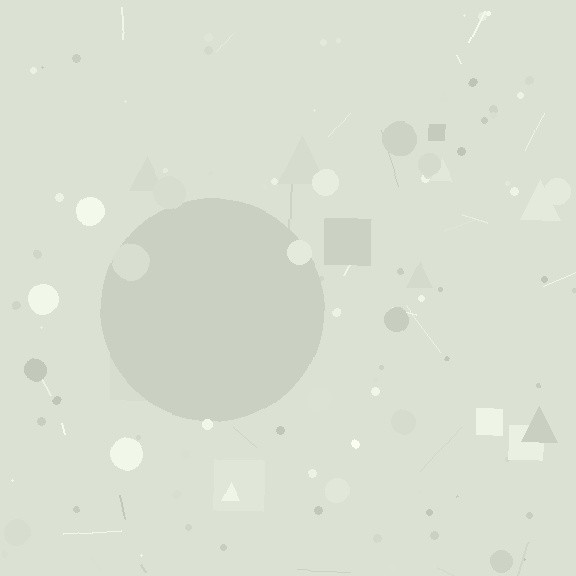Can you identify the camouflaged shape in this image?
The camouflaged shape is a circle.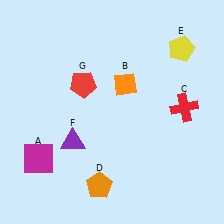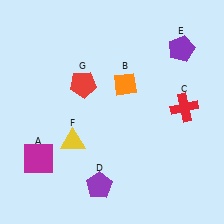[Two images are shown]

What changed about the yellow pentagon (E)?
In Image 1, E is yellow. In Image 2, it changed to purple.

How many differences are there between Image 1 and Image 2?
There are 3 differences between the two images.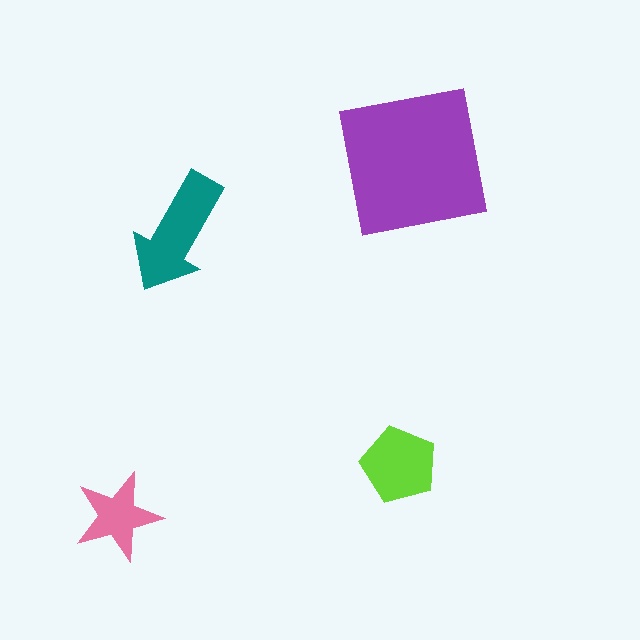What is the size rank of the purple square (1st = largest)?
1st.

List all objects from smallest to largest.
The pink star, the lime pentagon, the teal arrow, the purple square.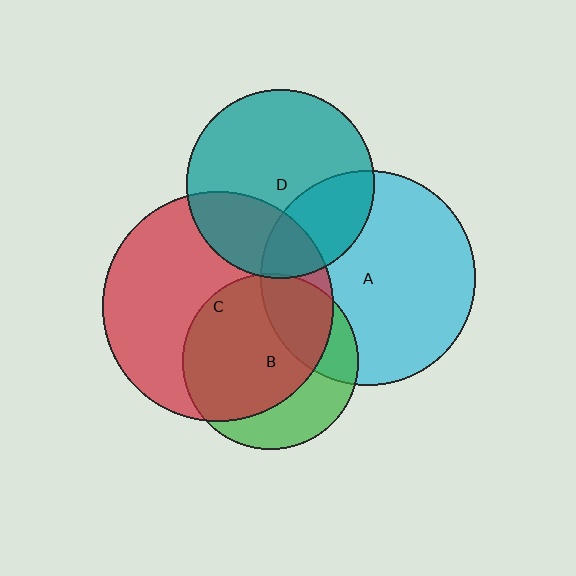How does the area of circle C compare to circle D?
Approximately 1.5 times.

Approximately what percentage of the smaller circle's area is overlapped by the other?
Approximately 5%.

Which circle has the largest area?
Circle C (red).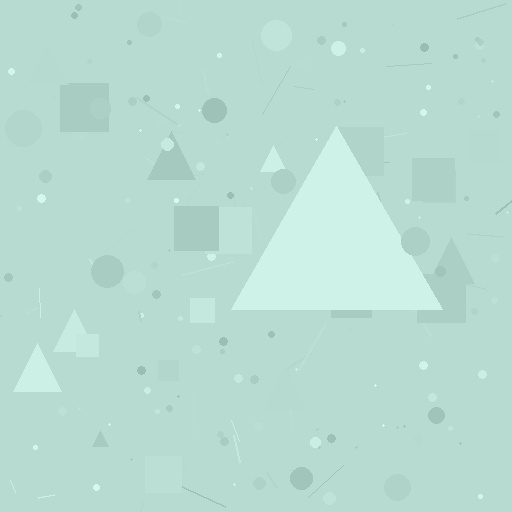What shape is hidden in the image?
A triangle is hidden in the image.